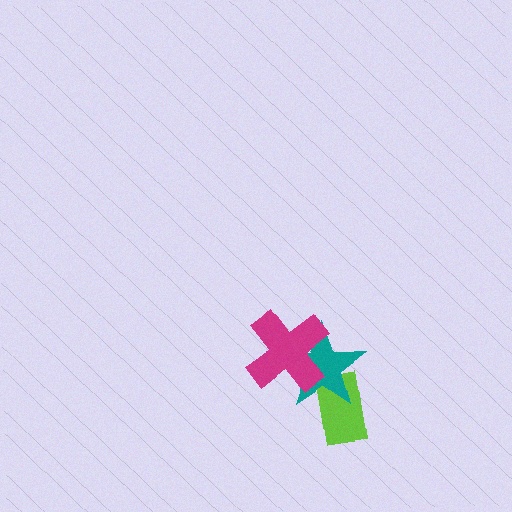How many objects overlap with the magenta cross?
1 object overlaps with the magenta cross.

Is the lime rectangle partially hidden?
Yes, it is partially covered by another shape.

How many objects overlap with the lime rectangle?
1 object overlaps with the lime rectangle.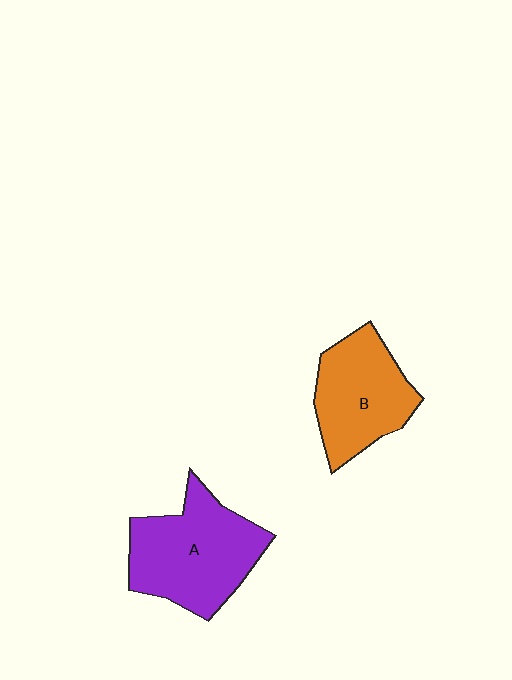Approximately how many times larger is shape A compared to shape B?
Approximately 1.2 times.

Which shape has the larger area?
Shape A (purple).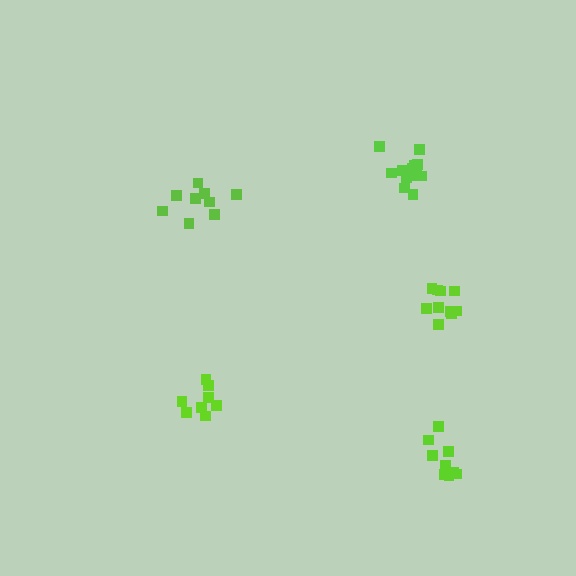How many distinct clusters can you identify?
There are 5 distinct clusters.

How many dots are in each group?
Group 1: 10 dots, Group 2: 9 dots, Group 3: 12 dots, Group 4: 9 dots, Group 5: 8 dots (48 total).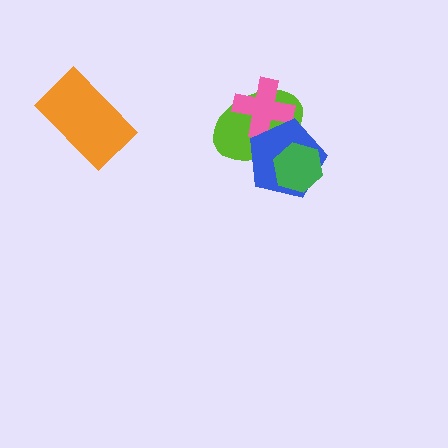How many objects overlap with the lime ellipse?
3 objects overlap with the lime ellipse.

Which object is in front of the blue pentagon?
The green hexagon is in front of the blue pentagon.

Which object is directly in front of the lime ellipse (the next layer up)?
The pink cross is directly in front of the lime ellipse.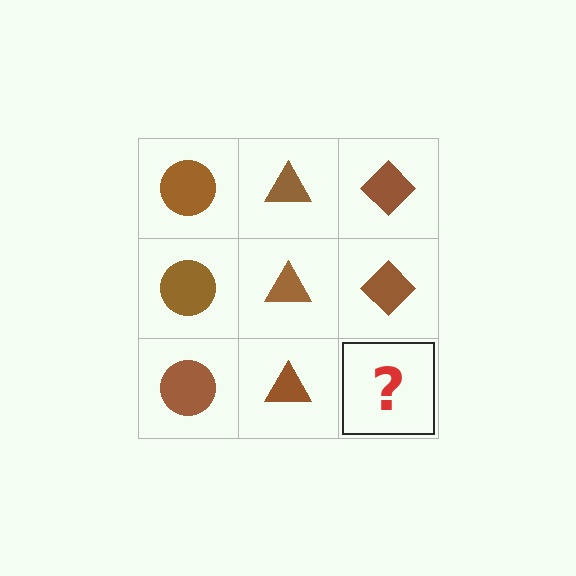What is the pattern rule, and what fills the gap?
The rule is that each column has a consistent shape. The gap should be filled with a brown diamond.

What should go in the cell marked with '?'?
The missing cell should contain a brown diamond.